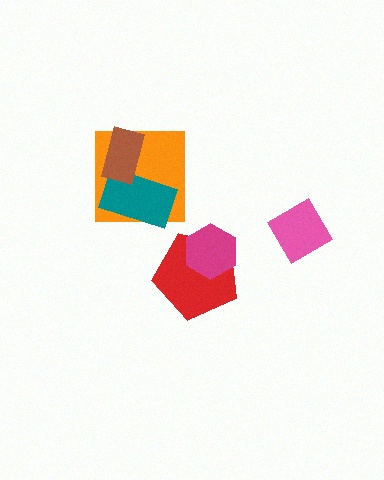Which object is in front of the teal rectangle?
The brown rectangle is in front of the teal rectangle.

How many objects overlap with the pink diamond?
0 objects overlap with the pink diamond.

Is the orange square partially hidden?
Yes, it is partially covered by another shape.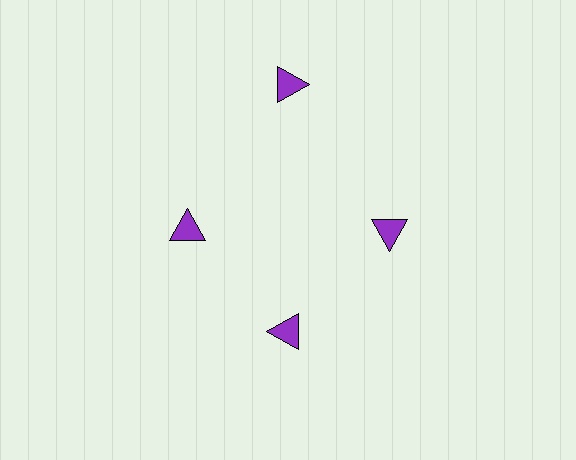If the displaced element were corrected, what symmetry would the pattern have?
It would have 4-fold rotational symmetry — the pattern would map onto itself every 90 degrees.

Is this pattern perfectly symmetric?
No. The 4 purple triangles are arranged in a ring, but one element near the 12 o'clock position is pushed outward from the center, breaking the 4-fold rotational symmetry.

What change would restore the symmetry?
The symmetry would be restored by moving it inward, back onto the ring so that all 4 triangles sit at equal angles and equal distance from the center.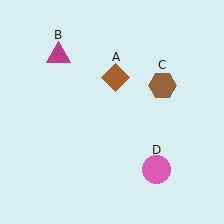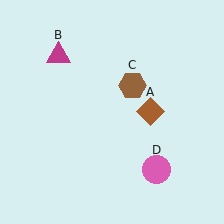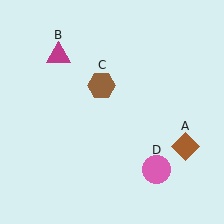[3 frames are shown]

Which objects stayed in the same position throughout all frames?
Magenta triangle (object B) and pink circle (object D) remained stationary.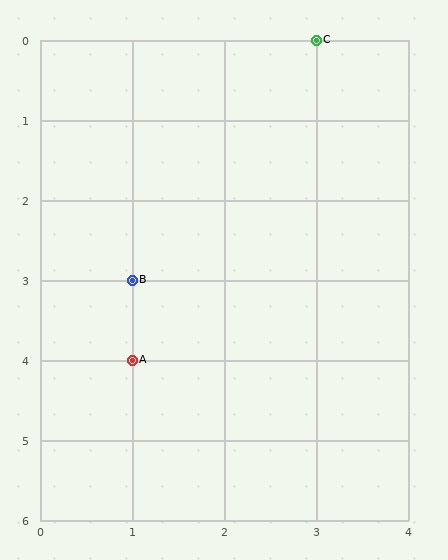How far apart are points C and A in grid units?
Points C and A are 2 columns and 4 rows apart (about 4.5 grid units diagonally).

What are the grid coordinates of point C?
Point C is at grid coordinates (3, 0).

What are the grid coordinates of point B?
Point B is at grid coordinates (1, 3).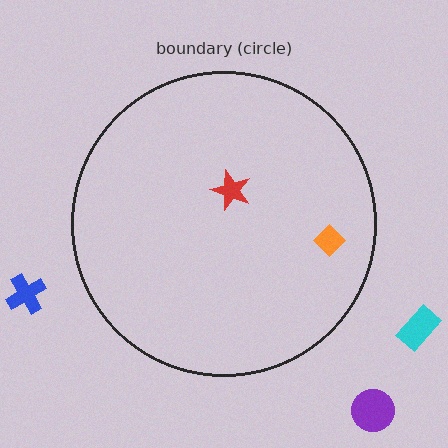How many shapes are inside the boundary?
2 inside, 3 outside.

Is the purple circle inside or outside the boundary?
Outside.